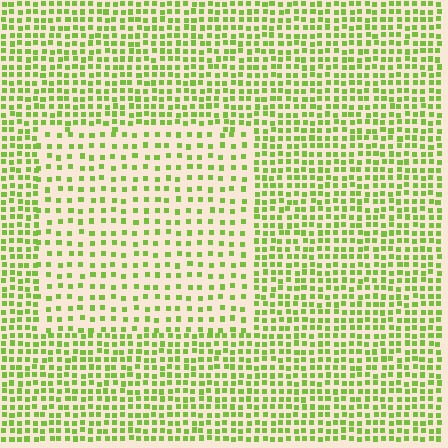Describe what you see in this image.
The image contains small lime elements arranged at two different densities. A rectangle-shaped region is visible where the elements are less densely packed than the surrounding area.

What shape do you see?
I see a rectangle.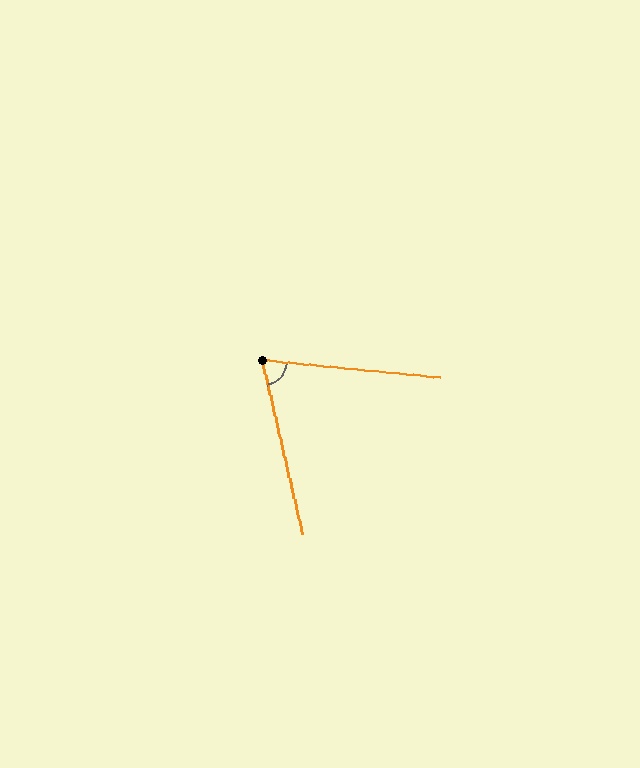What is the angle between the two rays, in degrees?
Approximately 71 degrees.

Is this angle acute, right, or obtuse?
It is acute.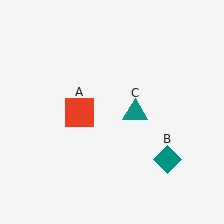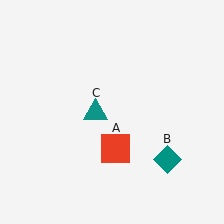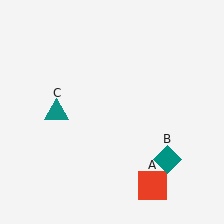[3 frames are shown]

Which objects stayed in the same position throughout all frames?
Teal diamond (object B) remained stationary.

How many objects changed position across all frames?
2 objects changed position: red square (object A), teal triangle (object C).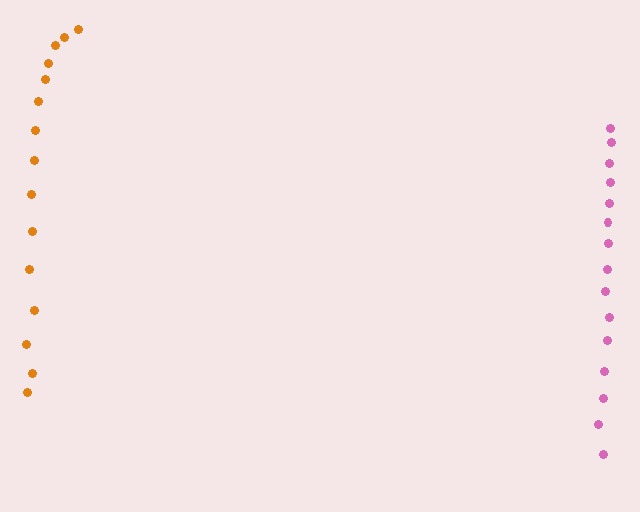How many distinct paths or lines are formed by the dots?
There are 2 distinct paths.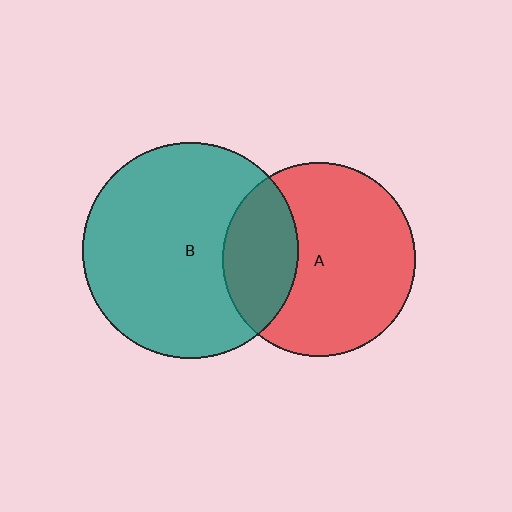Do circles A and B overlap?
Yes.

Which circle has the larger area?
Circle B (teal).